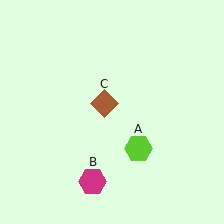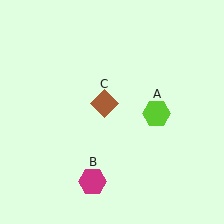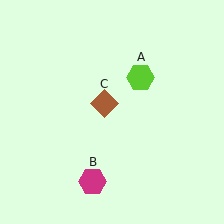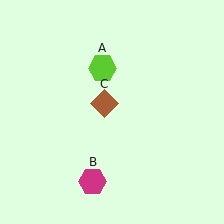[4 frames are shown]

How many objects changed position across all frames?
1 object changed position: lime hexagon (object A).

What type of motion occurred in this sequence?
The lime hexagon (object A) rotated counterclockwise around the center of the scene.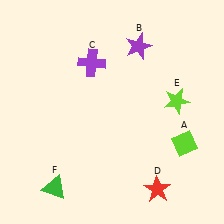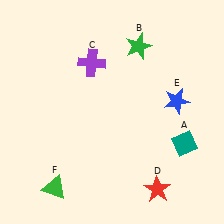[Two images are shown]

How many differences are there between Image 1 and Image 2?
There are 3 differences between the two images.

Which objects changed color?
A changed from lime to teal. B changed from purple to green. E changed from lime to blue.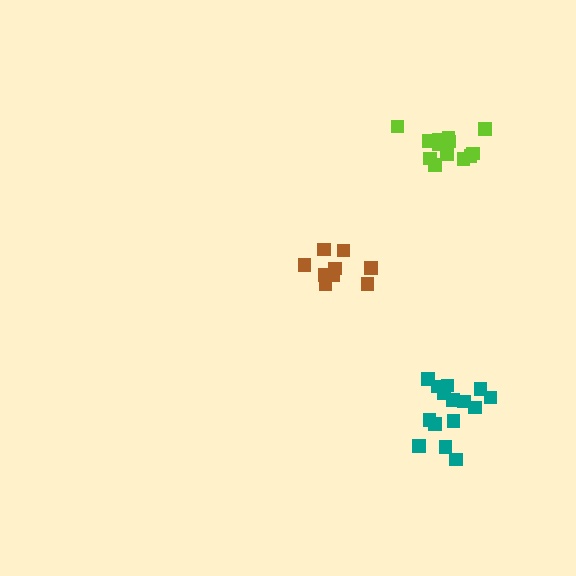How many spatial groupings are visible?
There are 3 spatial groupings.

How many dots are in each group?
Group 1: 13 dots, Group 2: 15 dots, Group 3: 9 dots (37 total).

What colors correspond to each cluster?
The clusters are colored: lime, teal, brown.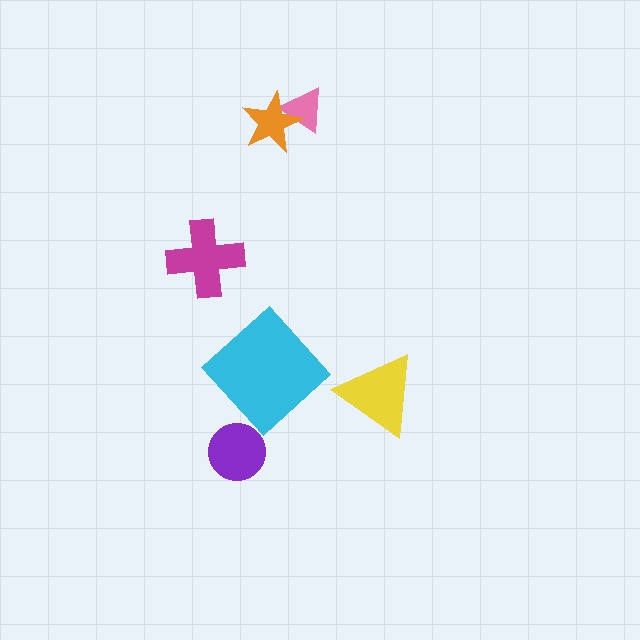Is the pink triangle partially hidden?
Yes, it is partially covered by another shape.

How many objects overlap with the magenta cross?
0 objects overlap with the magenta cross.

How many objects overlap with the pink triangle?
1 object overlaps with the pink triangle.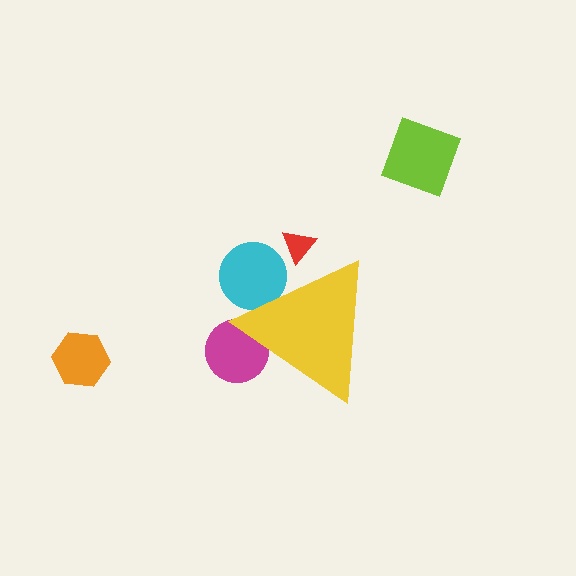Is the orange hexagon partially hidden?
No, the orange hexagon is fully visible.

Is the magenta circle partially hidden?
Yes, the magenta circle is partially hidden behind the yellow triangle.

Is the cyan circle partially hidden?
Yes, the cyan circle is partially hidden behind the yellow triangle.